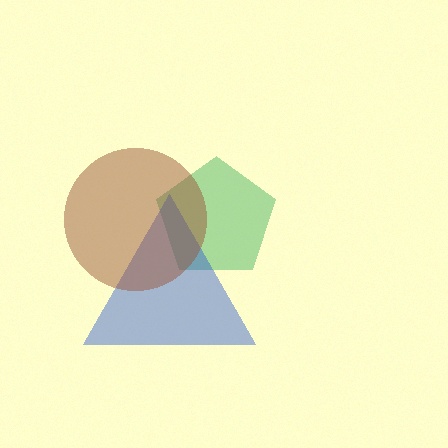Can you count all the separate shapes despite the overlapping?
Yes, there are 3 separate shapes.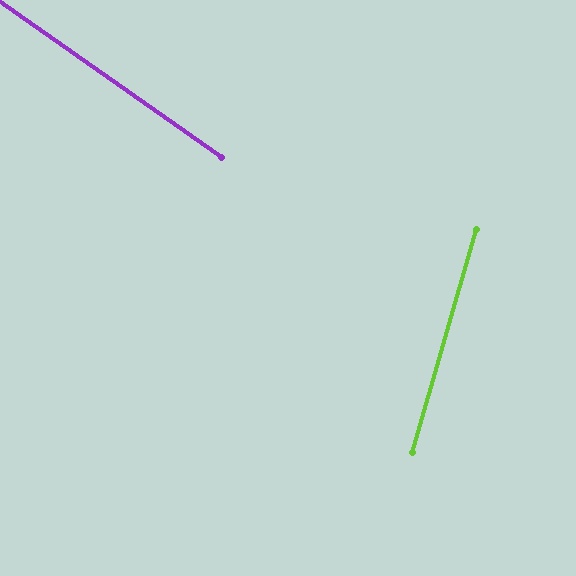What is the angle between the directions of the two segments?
Approximately 71 degrees.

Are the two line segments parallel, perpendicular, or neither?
Neither parallel nor perpendicular — they differ by about 71°.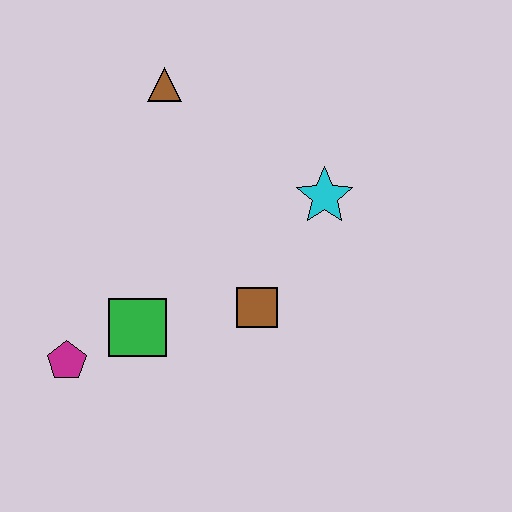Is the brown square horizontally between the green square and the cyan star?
Yes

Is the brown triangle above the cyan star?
Yes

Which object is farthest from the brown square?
The brown triangle is farthest from the brown square.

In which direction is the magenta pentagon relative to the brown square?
The magenta pentagon is to the left of the brown square.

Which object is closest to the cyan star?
The brown square is closest to the cyan star.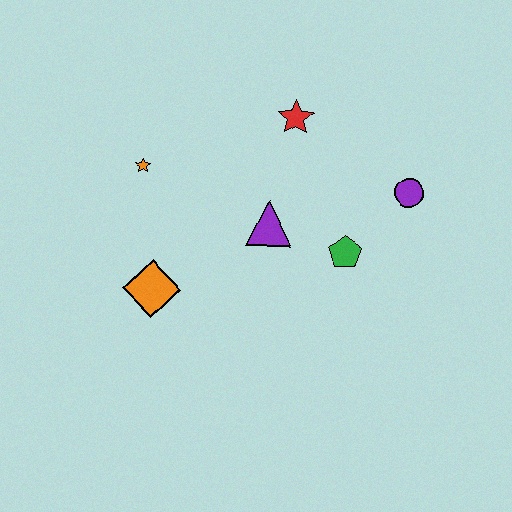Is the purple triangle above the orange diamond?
Yes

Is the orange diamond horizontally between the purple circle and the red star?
No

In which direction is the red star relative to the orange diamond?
The red star is above the orange diamond.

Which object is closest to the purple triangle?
The green pentagon is closest to the purple triangle.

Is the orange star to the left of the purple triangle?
Yes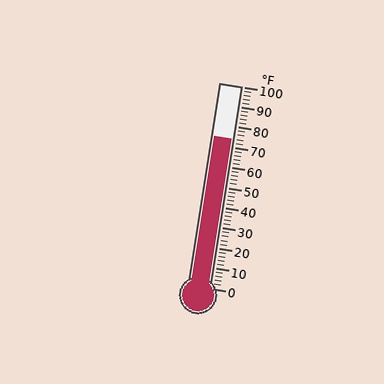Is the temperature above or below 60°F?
The temperature is above 60°F.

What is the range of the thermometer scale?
The thermometer scale ranges from 0°F to 100°F.